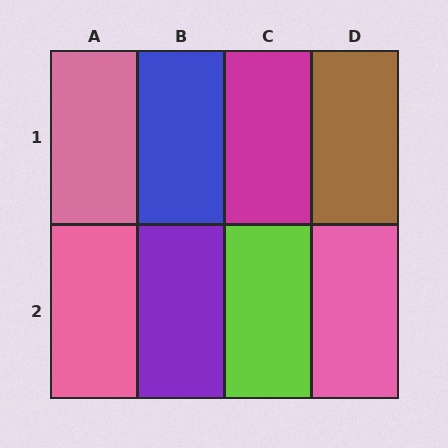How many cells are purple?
1 cell is purple.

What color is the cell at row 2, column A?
Pink.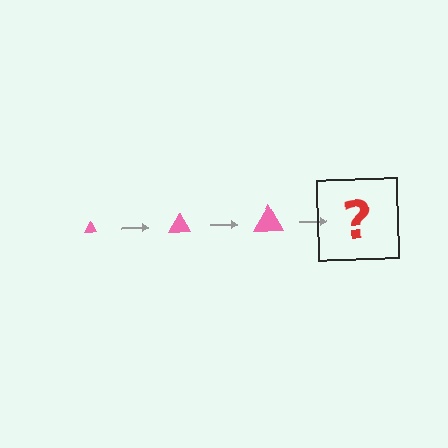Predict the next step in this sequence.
The next step is a pink triangle, larger than the previous one.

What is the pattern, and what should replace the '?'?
The pattern is that the triangle gets progressively larger each step. The '?' should be a pink triangle, larger than the previous one.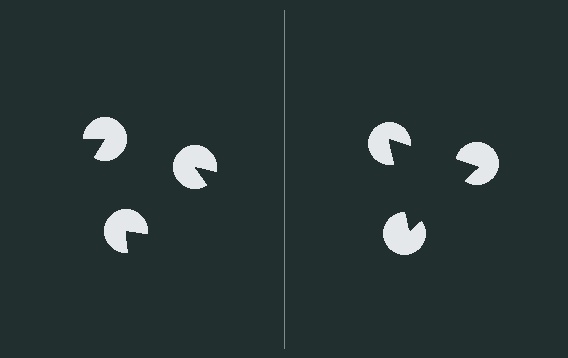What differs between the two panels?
The pac-man discs are positioned identically on both sides; only the wedge orientations differ. On the right they align to a triangle; on the left they are misaligned.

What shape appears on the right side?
An illusory triangle.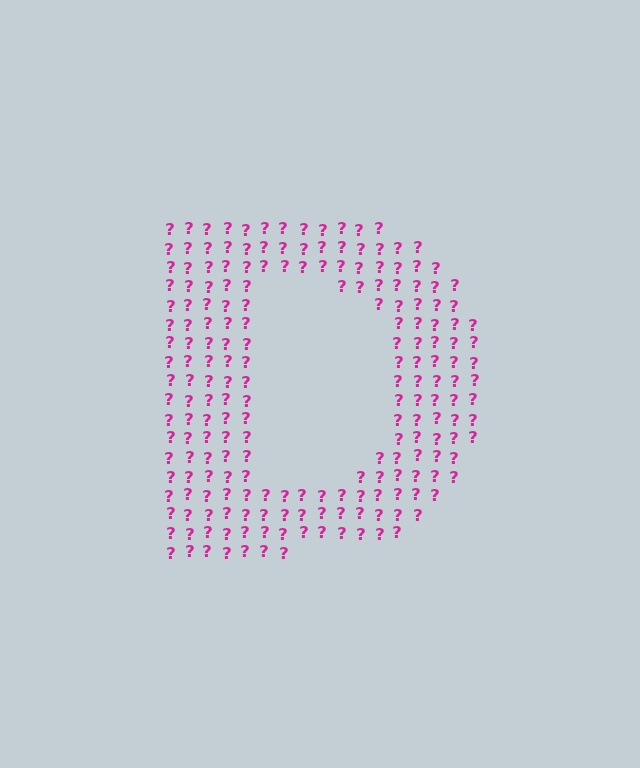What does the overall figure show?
The overall figure shows the letter D.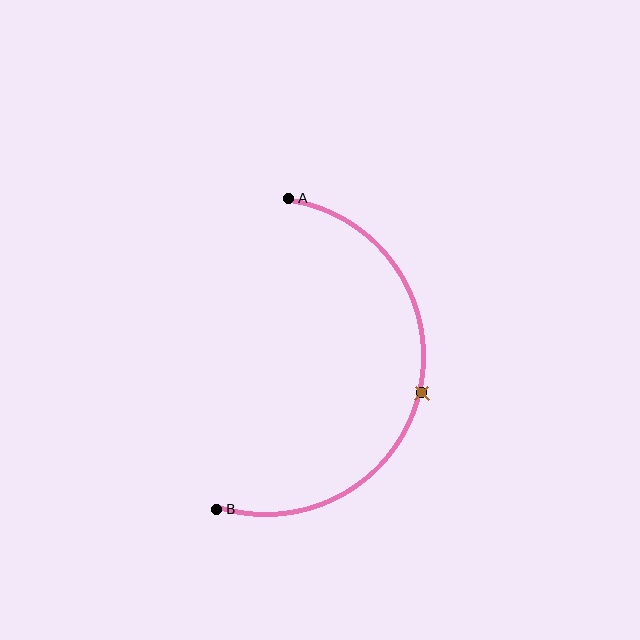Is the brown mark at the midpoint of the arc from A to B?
Yes. The brown mark lies on the arc at equal arc-length from both A and B — it is the arc midpoint.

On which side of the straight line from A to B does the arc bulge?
The arc bulges to the right of the straight line connecting A and B.